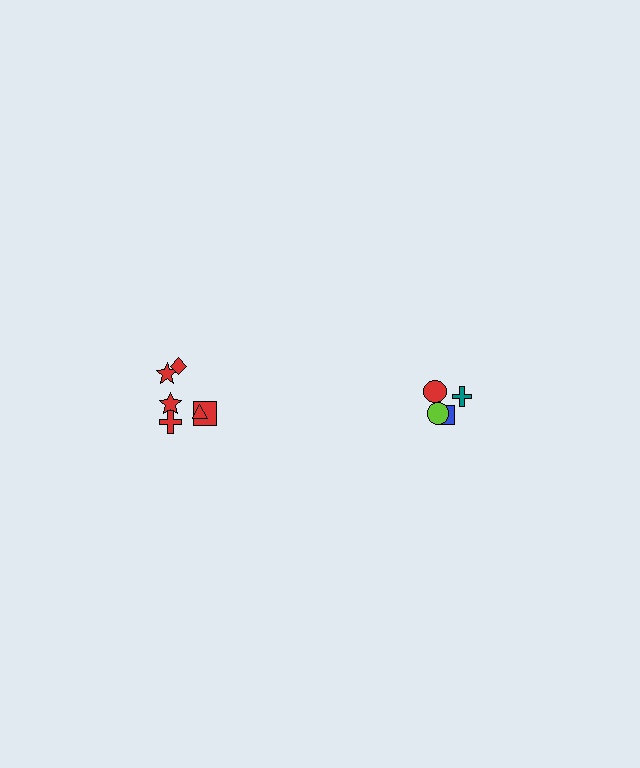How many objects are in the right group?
There are 4 objects.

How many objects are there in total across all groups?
There are 10 objects.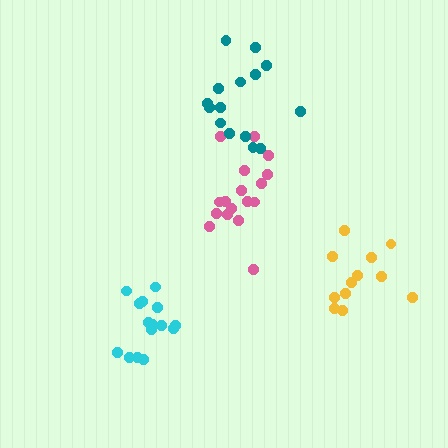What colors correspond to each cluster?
The clusters are colored: yellow, pink, teal, cyan.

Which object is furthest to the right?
The yellow cluster is rightmost.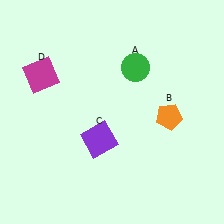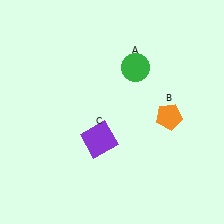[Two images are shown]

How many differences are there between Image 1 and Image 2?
There is 1 difference between the two images.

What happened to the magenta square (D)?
The magenta square (D) was removed in Image 2. It was in the top-left area of Image 1.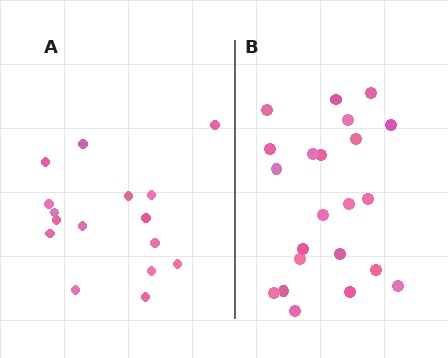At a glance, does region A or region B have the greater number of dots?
Region B (the right region) has more dots.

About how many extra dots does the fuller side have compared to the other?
Region B has about 6 more dots than region A.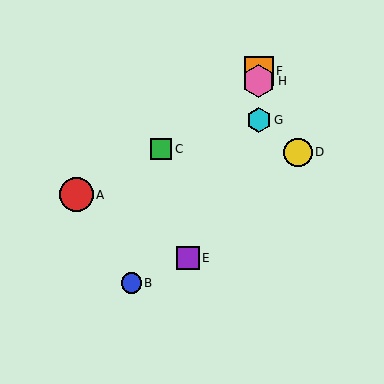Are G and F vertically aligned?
Yes, both are at x≈259.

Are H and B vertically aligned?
No, H is at x≈259 and B is at x≈131.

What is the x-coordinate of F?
Object F is at x≈259.